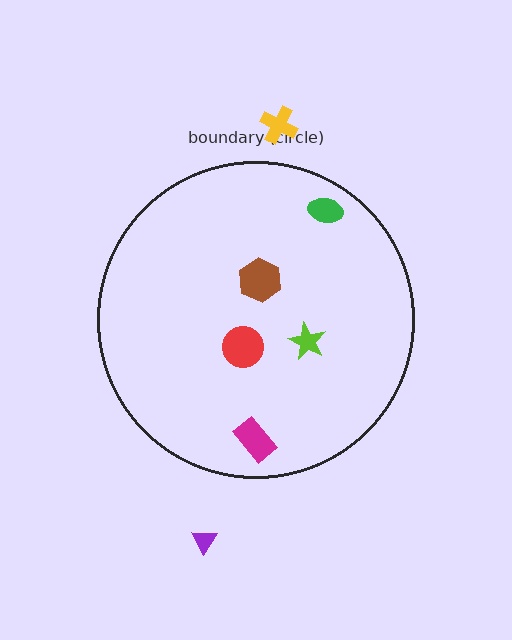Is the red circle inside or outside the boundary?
Inside.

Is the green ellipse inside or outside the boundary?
Inside.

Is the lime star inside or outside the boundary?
Inside.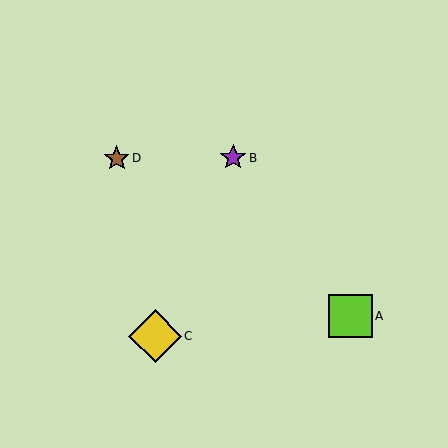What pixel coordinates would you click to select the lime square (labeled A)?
Click at (350, 316) to select the lime square A.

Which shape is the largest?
The yellow diamond (labeled C) is the largest.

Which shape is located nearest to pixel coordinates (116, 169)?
The brown star (labeled D) at (117, 158) is nearest to that location.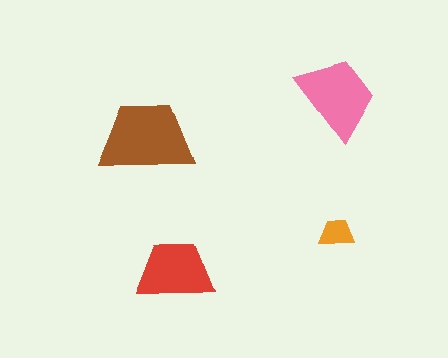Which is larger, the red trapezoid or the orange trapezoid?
The red one.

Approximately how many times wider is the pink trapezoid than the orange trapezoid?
About 2.5 times wider.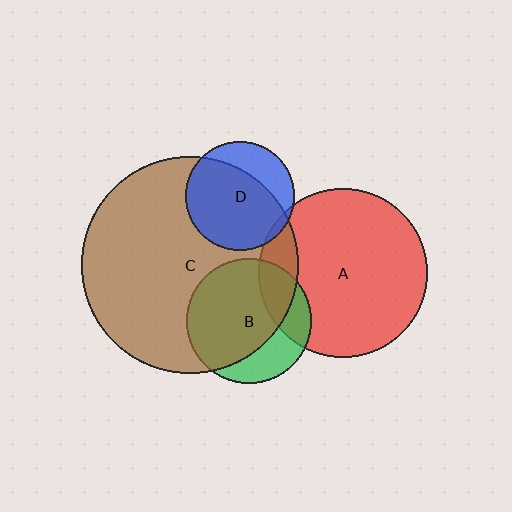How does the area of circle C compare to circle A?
Approximately 1.6 times.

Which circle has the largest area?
Circle C (brown).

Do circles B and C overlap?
Yes.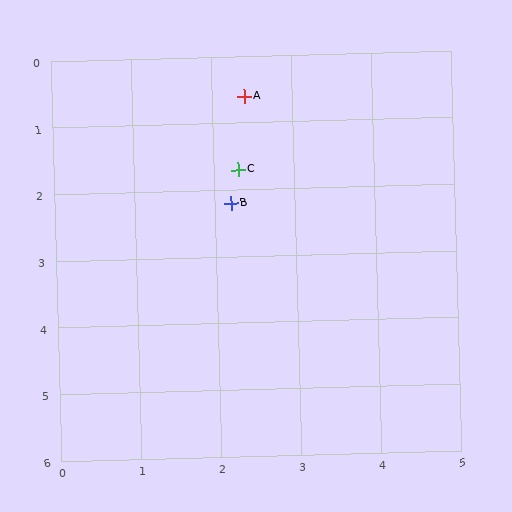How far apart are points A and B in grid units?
Points A and B are about 1.6 grid units apart.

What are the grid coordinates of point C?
Point C is at approximately (2.3, 1.7).